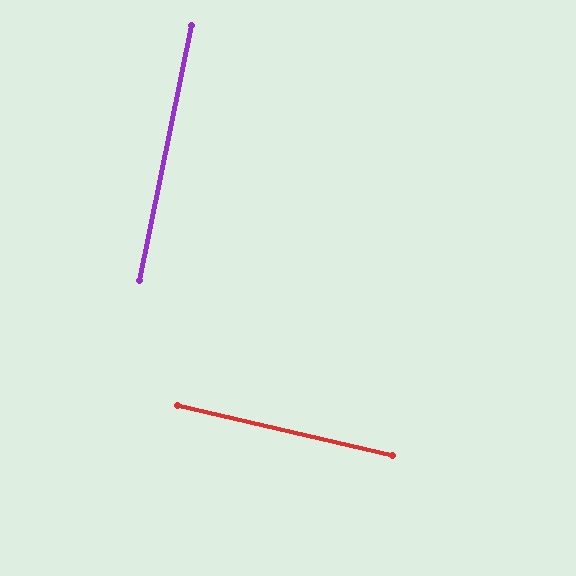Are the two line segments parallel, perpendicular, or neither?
Perpendicular — they meet at approximately 89°.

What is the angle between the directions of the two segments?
Approximately 89 degrees.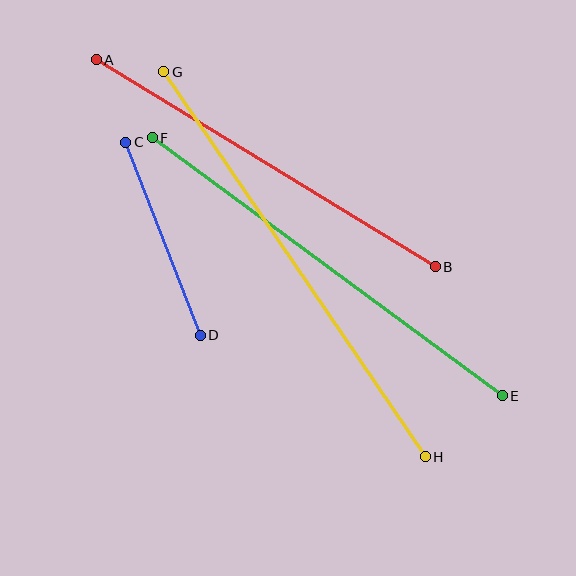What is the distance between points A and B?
The distance is approximately 397 pixels.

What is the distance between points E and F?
The distance is approximately 435 pixels.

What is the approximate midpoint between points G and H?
The midpoint is at approximately (294, 264) pixels.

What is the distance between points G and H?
The distance is approximately 465 pixels.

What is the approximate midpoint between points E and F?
The midpoint is at approximately (327, 267) pixels.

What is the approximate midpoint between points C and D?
The midpoint is at approximately (163, 239) pixels.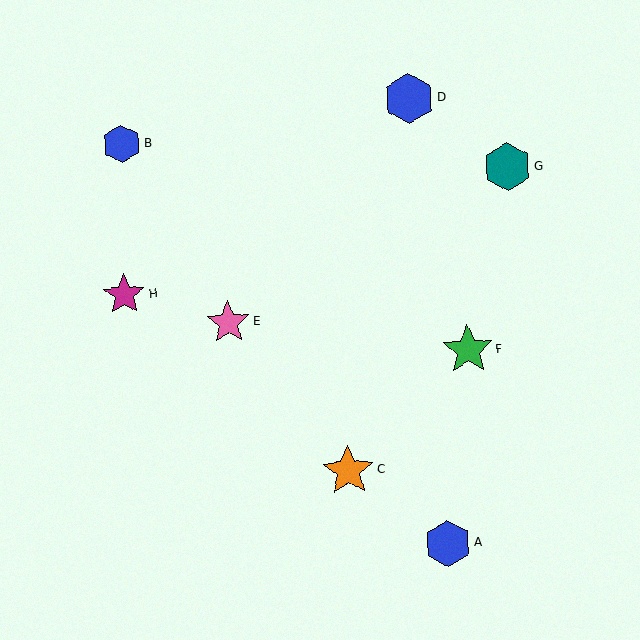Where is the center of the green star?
The center of the green star is at (468, 350).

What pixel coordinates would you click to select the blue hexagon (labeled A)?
Click at (448, 544) to select the blue hexagon A.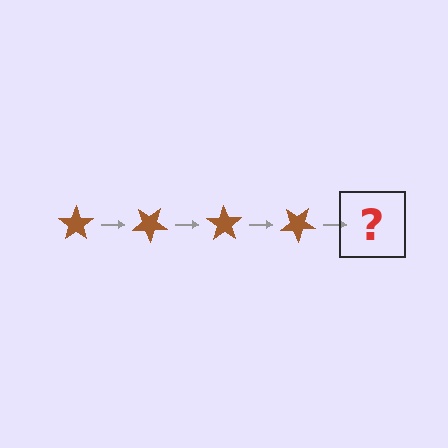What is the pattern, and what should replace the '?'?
The pattern is that the star rotates 35 degrees each step. The '?' should be a brown star rotated 140 degrees.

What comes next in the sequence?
The next element should be a brown star rotated 140 degrees.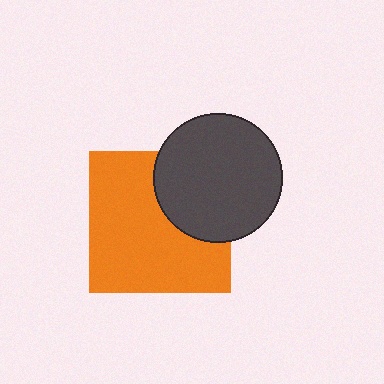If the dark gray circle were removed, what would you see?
You would see the complete orange square.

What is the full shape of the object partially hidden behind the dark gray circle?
The partially hidden object is an orange square.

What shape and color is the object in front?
The object in front is a dark gray circle.